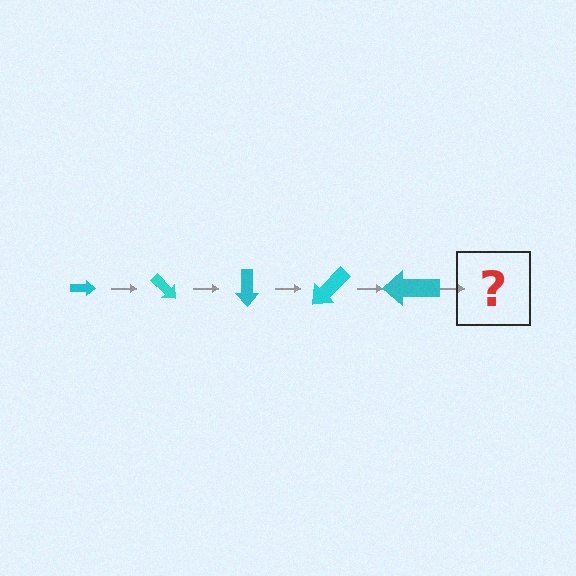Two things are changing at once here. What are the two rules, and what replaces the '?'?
The two rules are that the arrow grows larger each step and it rotates 45 degrees each step. The '?' should be an arrow, larger than the previous one and rotated 225 degrees from the start.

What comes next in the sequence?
The next element should be an arrow, larger than the previous one and rotated 225 degrees from the start.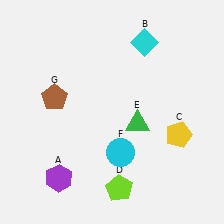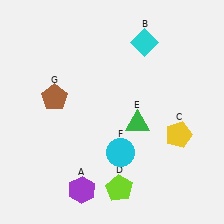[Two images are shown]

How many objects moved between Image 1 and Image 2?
1 object moved between the two images.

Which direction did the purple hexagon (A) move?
The purple hexagon (A) moved right.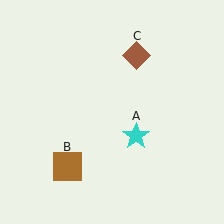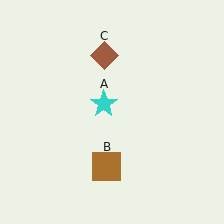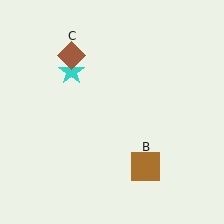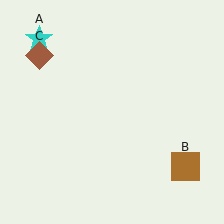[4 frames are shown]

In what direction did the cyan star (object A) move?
The cyan star (object A) moved up and to the left.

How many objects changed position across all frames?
3 objects changed position: cyan star (object A), brown square (object B), brown diamond (object C).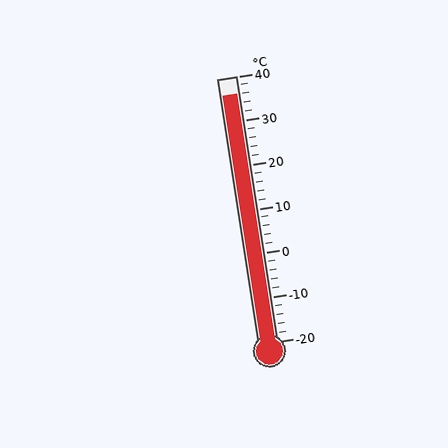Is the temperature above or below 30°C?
The temperature is above 30°C.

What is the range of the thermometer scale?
The thermometer scale ranges from -20°C to 40°C.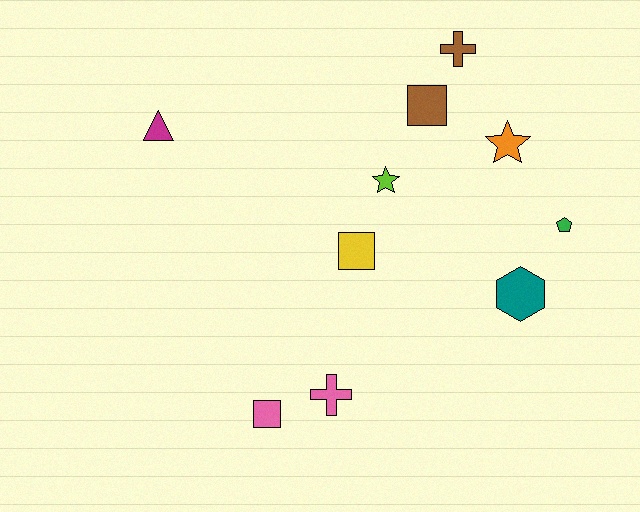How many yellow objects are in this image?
There is 1 yellow object.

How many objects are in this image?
There are 10 objects.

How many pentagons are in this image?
There is 1 pentagon.